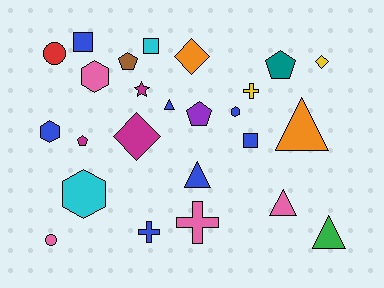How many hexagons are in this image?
There are 4 hexagons.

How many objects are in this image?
There are 25 objects.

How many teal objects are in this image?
There is 1 teal object.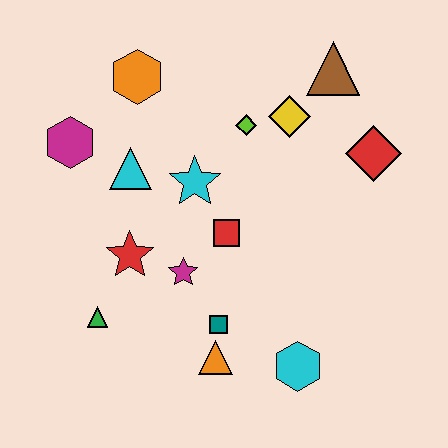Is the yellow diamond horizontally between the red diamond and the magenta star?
Yes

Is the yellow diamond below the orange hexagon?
Yes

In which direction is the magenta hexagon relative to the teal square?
The magenta hexagon is above the teal square.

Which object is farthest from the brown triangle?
The green triangle is farthest from the brown triangle.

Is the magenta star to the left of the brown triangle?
Yes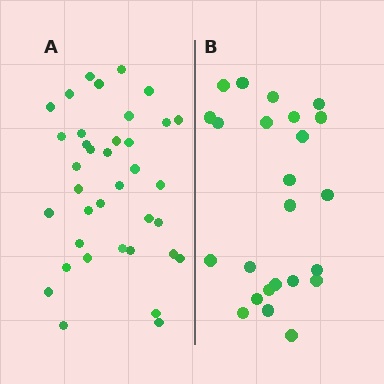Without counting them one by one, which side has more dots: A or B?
Region A (the left region) has more dots.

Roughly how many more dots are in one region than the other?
Region A has approximately 15 more dots than region B.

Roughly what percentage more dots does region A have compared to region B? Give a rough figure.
About 55% more.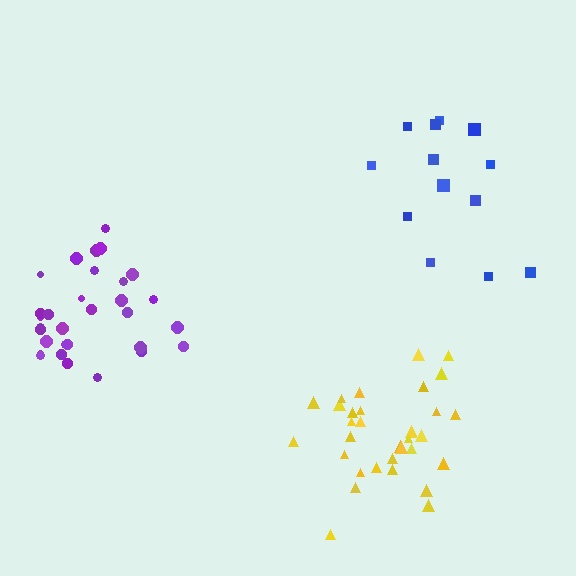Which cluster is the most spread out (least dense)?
Blue.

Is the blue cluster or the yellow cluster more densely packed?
Yellow.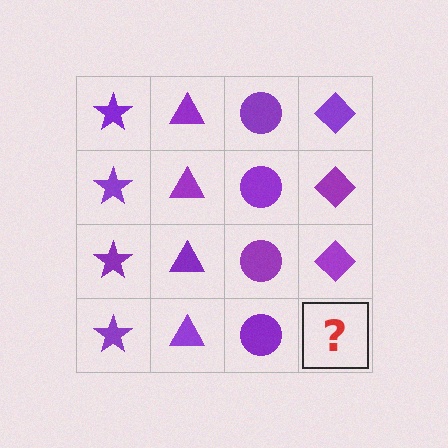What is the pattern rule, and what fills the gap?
The rule is that each column has a consistent shape. The gap should be filled with a purple diamond.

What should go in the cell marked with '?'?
The missing cell should contain a purple diamond.